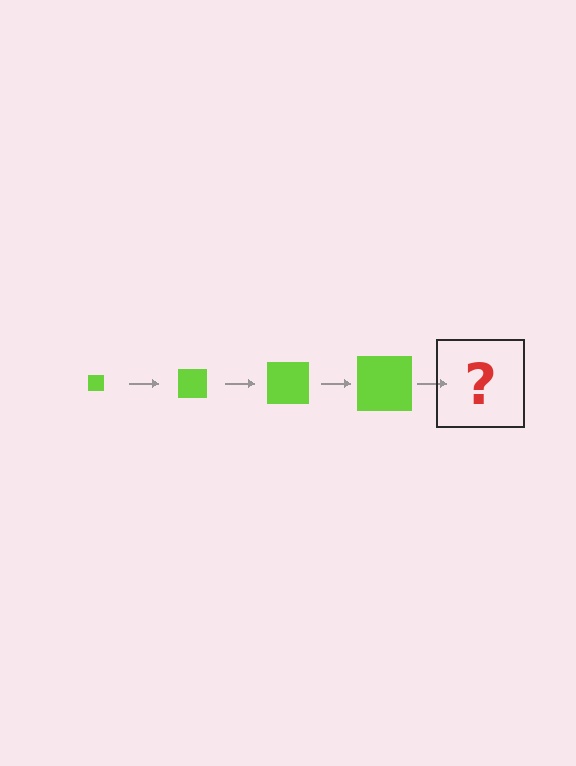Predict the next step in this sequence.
The next step is a lime square, larger than the previous one.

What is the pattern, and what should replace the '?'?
The pattern is that the square gets progressively larger each step. The '?' should be a lime square, larger than the previous one.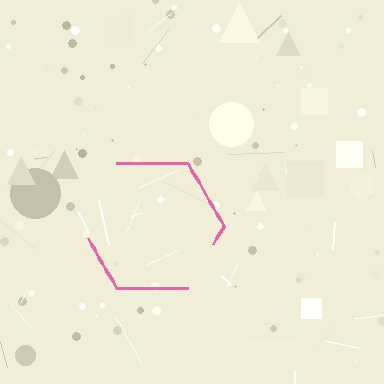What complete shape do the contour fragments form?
The contour fragments form a hexagon.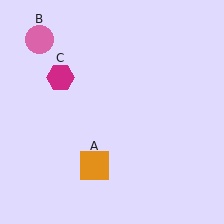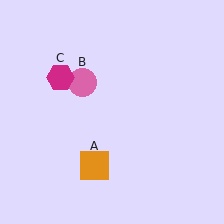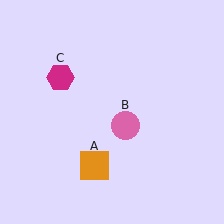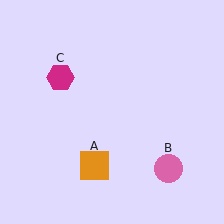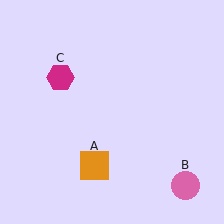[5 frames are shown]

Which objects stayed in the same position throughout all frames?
Orange square (object A) and magenta hexagon (object C) remained stationary.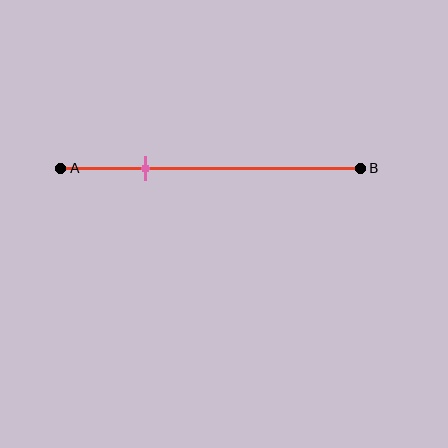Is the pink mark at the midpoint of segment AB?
No, the mark is at about 30% from A, not at the 50% midpoint.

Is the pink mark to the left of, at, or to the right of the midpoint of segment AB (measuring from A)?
The pink mark is to the left of the midpoint of segment AB.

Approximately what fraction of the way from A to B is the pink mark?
The pink mark is approximately 30% of the way from A to B.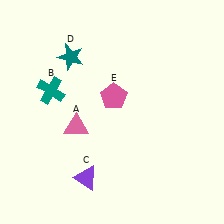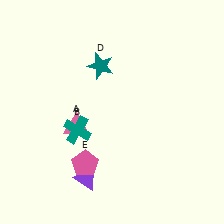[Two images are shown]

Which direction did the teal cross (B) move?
The teal cross (B) moved down.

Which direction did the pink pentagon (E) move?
The pink pentagon (E) moved down.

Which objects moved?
The objects that moved are: the teal cross (B), the teal star (D), the pink pentagon (E).